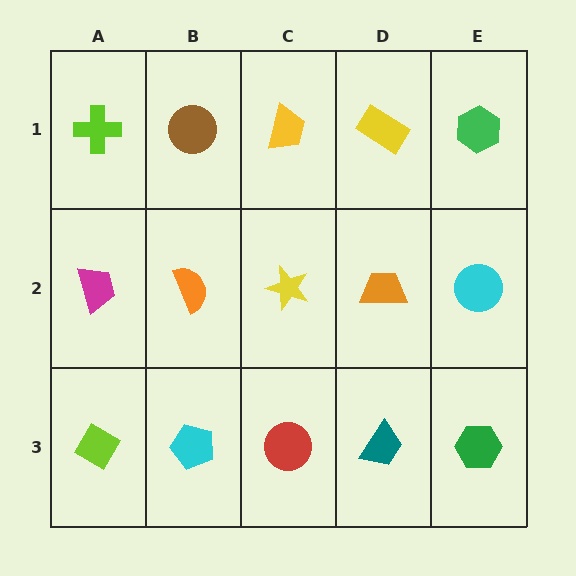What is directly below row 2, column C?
A red circle.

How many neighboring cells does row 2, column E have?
3.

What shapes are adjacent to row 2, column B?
A brown circle (row 1, column B), a cyan pentagon (row 3, column B), a magenta trapezoid (row 2, column A), a yellow star (row 2, column C).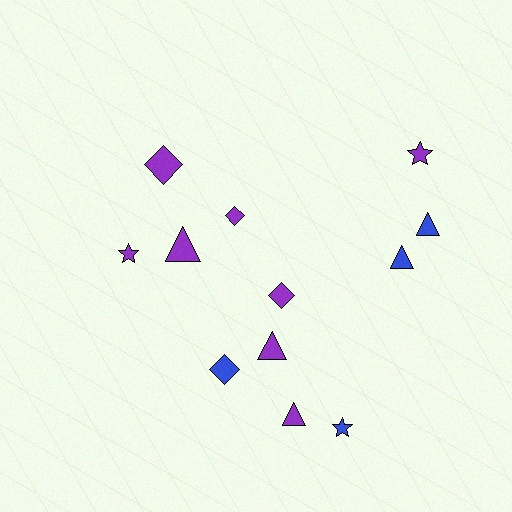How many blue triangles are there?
There are 2 blue triangles.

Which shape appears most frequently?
Triangle, with 5 objects.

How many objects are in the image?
There are 12 objects.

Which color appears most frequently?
Purple, with 8 objects.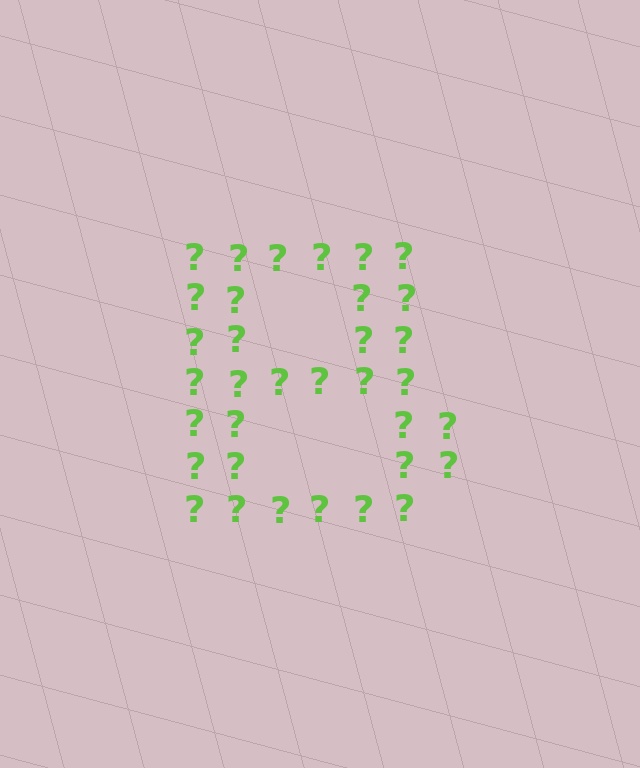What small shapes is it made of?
It is made of small question marks.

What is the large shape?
The large shape is the letter B.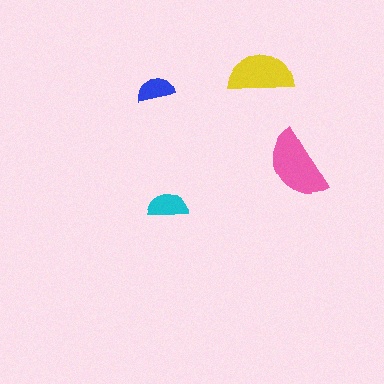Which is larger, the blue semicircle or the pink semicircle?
The pink one.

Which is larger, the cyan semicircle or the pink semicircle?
The pink one.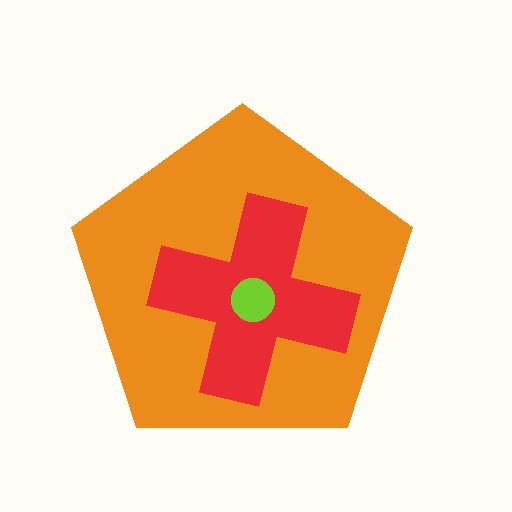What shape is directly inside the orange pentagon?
The red cross.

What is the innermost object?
The lime circle.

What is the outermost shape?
The orange pentagon.